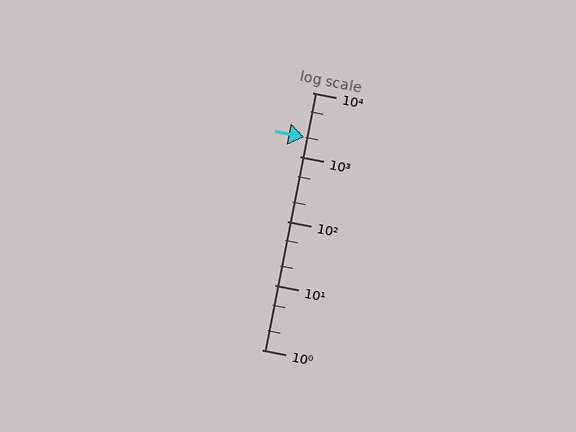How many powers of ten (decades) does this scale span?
The scale spans 4 decades, from 1 to 10000.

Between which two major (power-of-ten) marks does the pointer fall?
The pointer is between 1000 and 10000.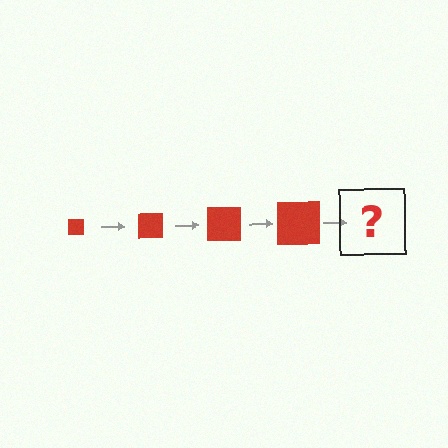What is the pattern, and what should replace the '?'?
The pattern is that the square gets progressively larger each step. The '?' should be a red square, larger than the previous one.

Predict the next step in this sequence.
The next step is a red square, larger than the previous one.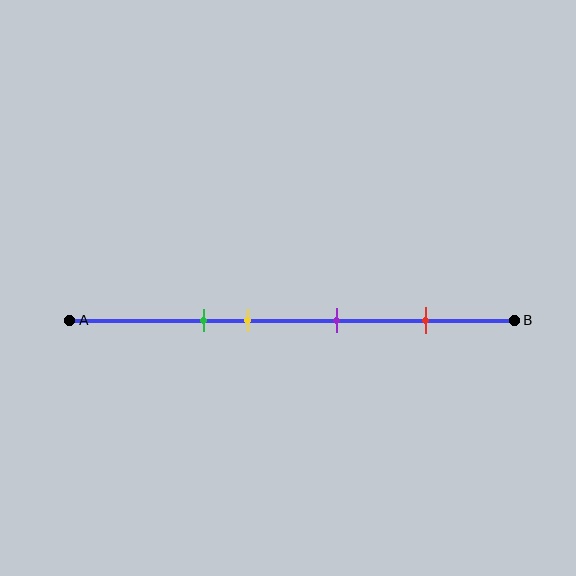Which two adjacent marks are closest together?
The green and yellow marks are the closest adjacent pair.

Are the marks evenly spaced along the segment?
No, the marks are not evenly spaced.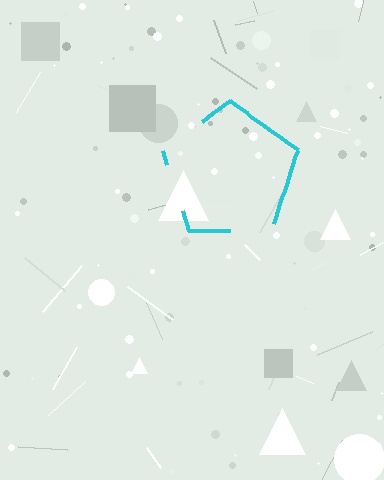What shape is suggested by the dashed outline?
The dashed outline suggests a pentagon.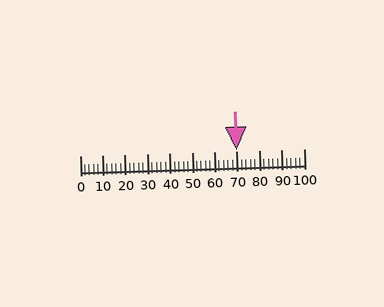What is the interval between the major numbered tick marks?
The major tick marks are spaced 10 units apart.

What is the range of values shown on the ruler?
The ruler shows values from 0 to 100.